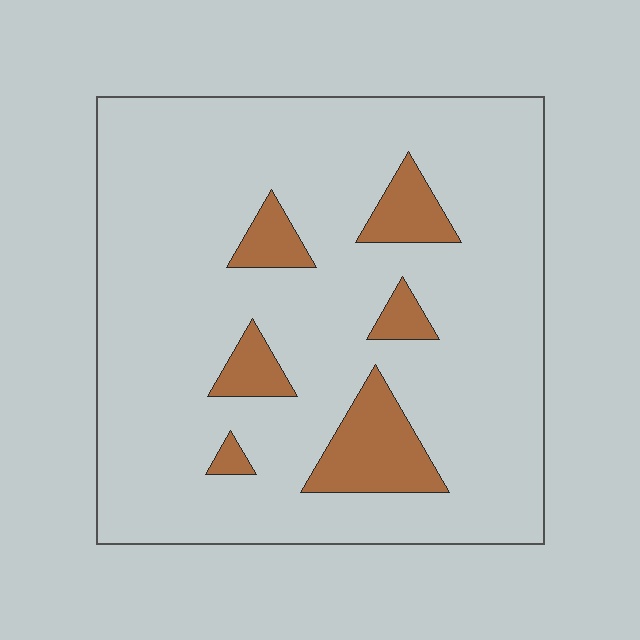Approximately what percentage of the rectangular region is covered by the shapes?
Approximately 15%.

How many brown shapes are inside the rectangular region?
6.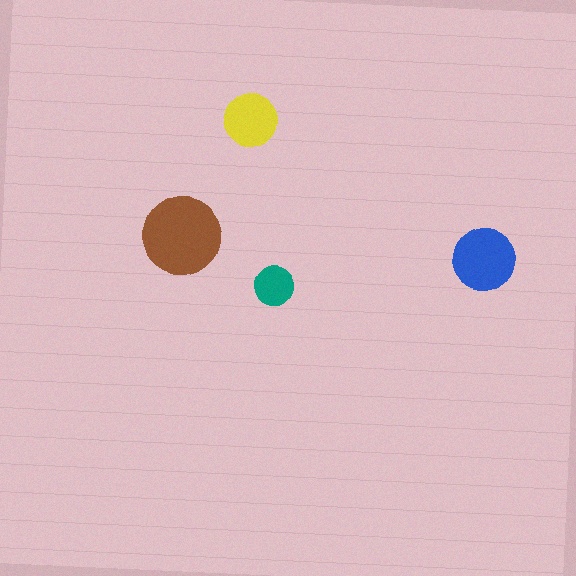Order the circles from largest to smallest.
the brown one, the blue one, the yellow one, the teal one.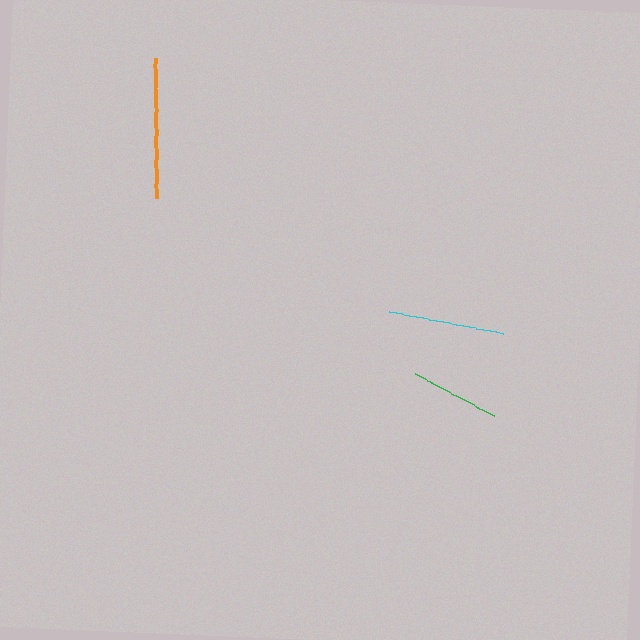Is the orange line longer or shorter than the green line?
The orange line is longer than the green line.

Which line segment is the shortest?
The green line is the shortest at approximately 91 pixels.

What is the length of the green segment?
The green segment is approximately 91 pixels long.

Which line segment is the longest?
The orange line is the longest at approximately 140 pixels.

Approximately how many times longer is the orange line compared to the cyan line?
The orange line is approximately 1.2 times the length of the cyan line.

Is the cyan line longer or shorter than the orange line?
The orange line is longer than the cyan line.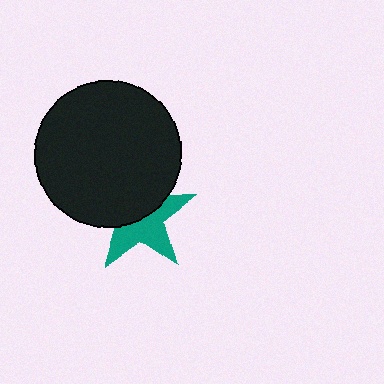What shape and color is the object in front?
The object in front is a black circle.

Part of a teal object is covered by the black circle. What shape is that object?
It is a star.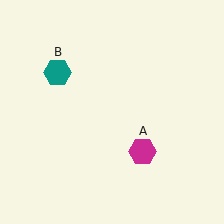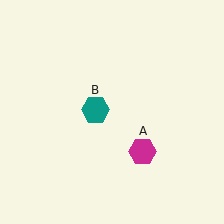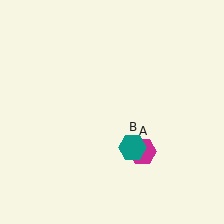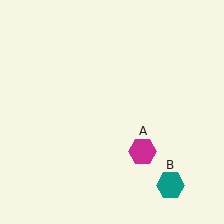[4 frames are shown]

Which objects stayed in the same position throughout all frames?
Magenta hexagon (object A) remained stationary.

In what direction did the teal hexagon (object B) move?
The teal hexagon (object B) moved down and to the right.